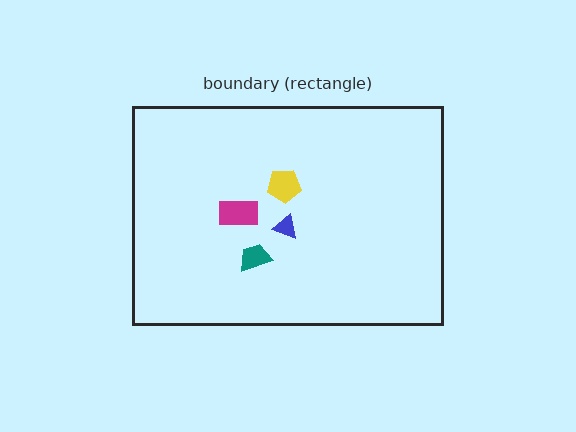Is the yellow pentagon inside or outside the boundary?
Inside.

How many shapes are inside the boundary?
4 inside, 0 outside.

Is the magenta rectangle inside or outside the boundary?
Inside.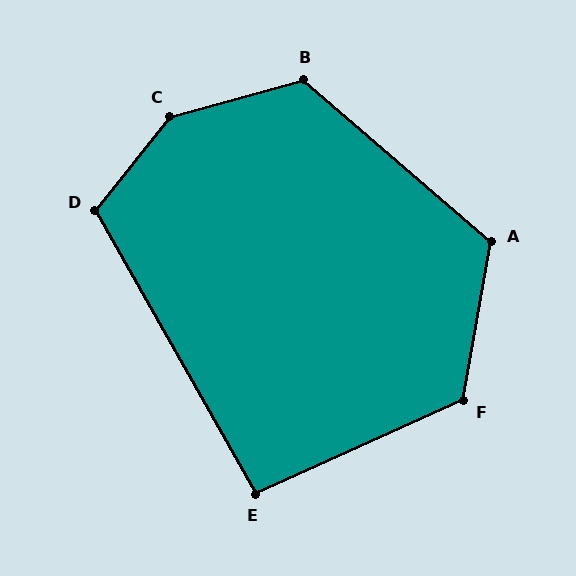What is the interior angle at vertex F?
Approximately 124 degrees (obtuse).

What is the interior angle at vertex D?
Approximately 112 degrees (obtuse).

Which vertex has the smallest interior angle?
E, at approximately 95 degrees.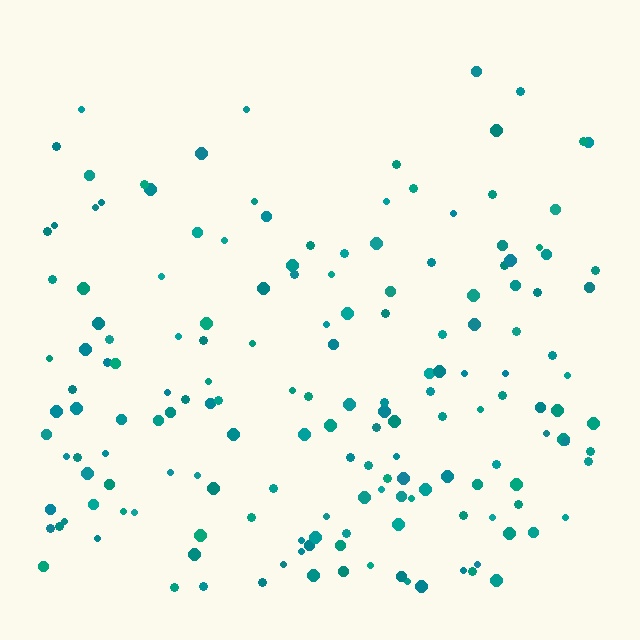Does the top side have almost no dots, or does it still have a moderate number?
Still a moderate number, just noticeably fewer than the bottom.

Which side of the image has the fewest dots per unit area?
The top.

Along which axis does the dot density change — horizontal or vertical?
Vertical.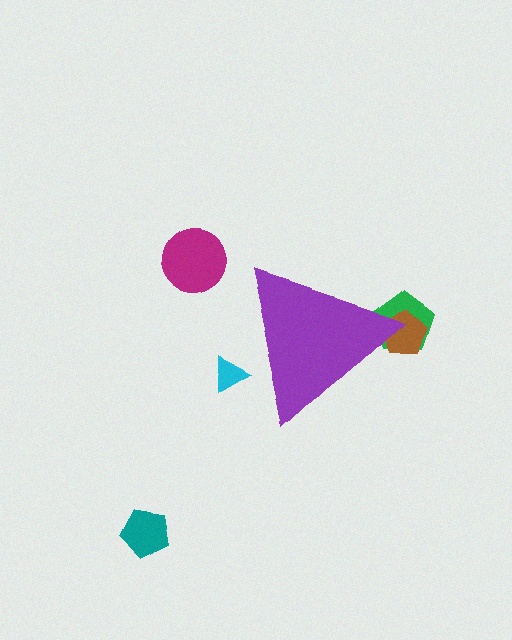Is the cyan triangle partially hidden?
Yes, the cyan triangle is partially hidden behind the purple triangle.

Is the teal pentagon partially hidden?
No, the teal pentagon is fully visible.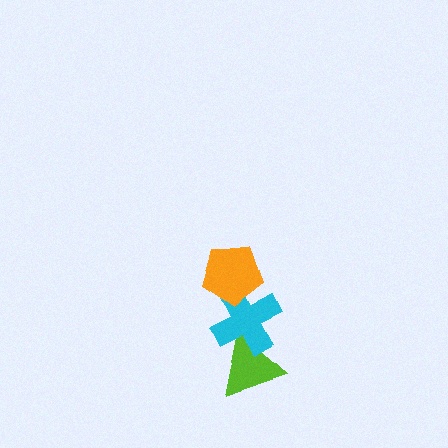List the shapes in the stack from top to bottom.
From top to bottom: the orange pentagon, the cyan cross, the lime triangle.